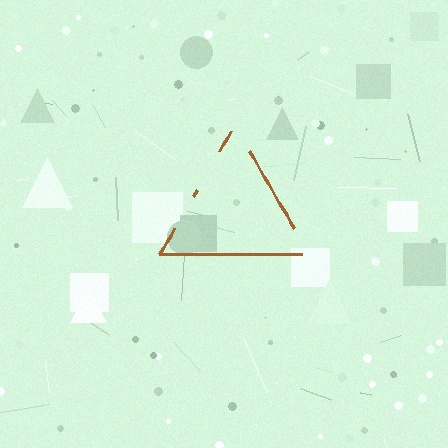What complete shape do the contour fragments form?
The contour fragments form a triangle.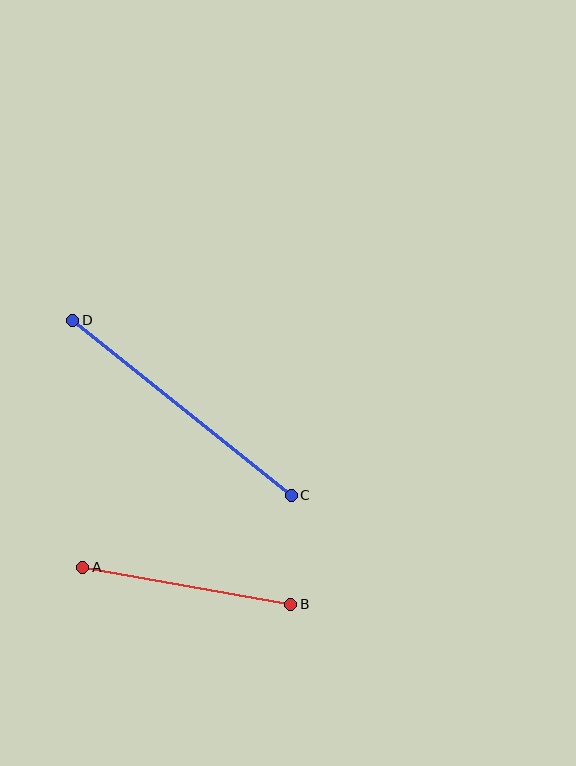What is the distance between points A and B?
The distance is approximately 211 pixels.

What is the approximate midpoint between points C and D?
The midpoint is at approximately (182, 408) pixels.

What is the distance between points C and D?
The distance is approximately 280 pixels.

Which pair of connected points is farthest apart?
Points C and D are farthest apart.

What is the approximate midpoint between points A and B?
The midpoint is at approximately (187, 586) pixels.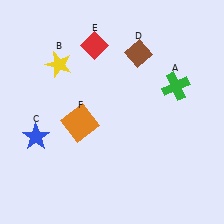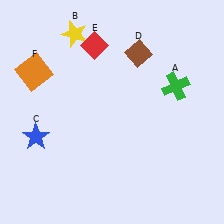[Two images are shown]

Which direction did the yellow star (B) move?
The yellow star (B) moved up.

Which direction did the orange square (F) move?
The orange square (F) moved up.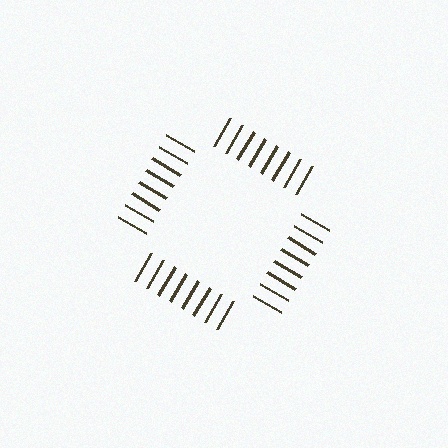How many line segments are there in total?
32 — 8 along each of the 4 edges.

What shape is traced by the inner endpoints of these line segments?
An illusory square — the line segments terminate on its edges but no continuous stroke is drawn.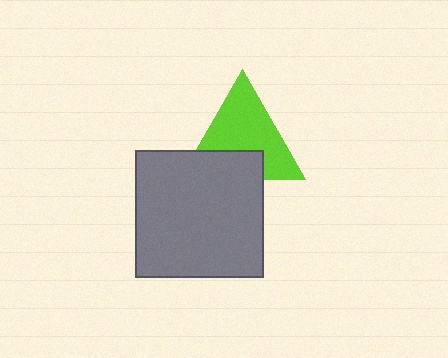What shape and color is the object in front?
The object in front is a gray square.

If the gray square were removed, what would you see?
You would see the complete lime triangle.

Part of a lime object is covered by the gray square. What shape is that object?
It is a triangle.